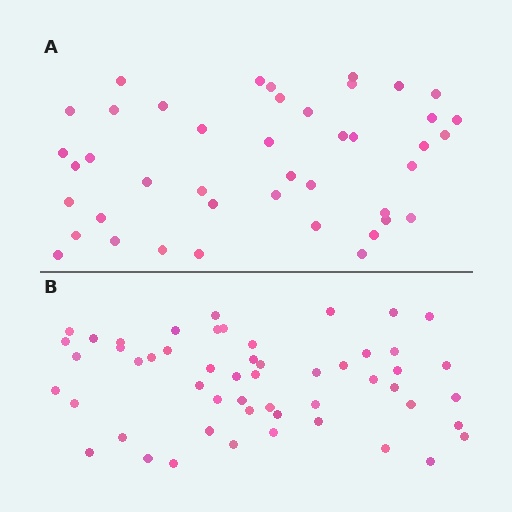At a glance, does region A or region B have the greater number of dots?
Region B (the bottom region) has more dots.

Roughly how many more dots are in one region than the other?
Region B has roughly 10 or so more dots than region A.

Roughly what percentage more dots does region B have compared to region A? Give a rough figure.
About 25% more.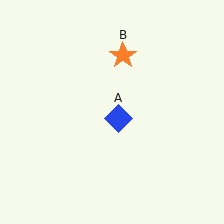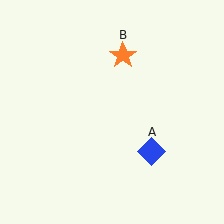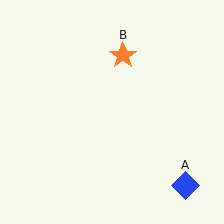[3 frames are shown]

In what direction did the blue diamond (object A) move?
The blue diamond (object A) moved down and to the right.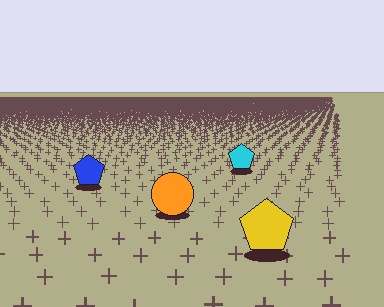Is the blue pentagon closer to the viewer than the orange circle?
No. The orange circle is closer — you can tell from the texture gradient: the ground texture is coarser near it.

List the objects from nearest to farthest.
From nearest to farthest: the yellow pentagon, the orange circle, the blue pentagon, the cyan pentagon.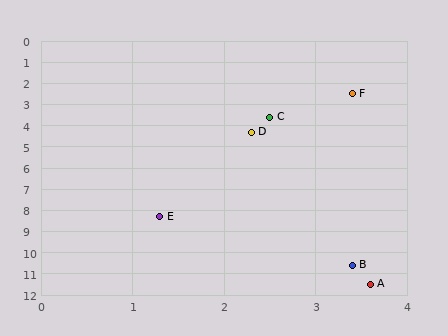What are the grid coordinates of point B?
Point B is at approximately (3.4, 10.6).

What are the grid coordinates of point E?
Point E is at approximately (1.3, 8.3).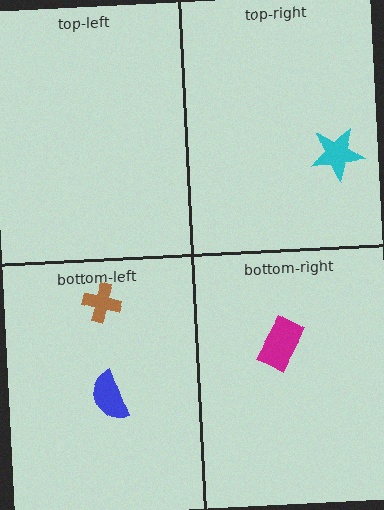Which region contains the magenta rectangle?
The bottom-right region.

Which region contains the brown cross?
The bottom-left region.